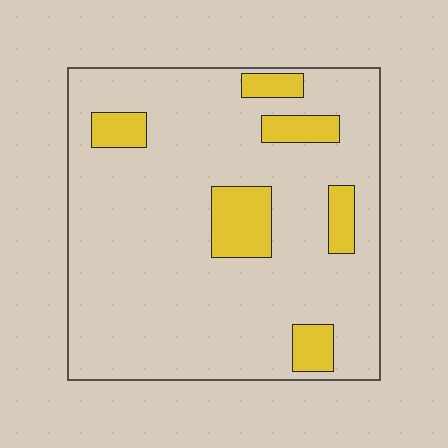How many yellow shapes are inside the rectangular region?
6.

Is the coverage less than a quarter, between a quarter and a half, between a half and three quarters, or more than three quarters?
Less than a quarter.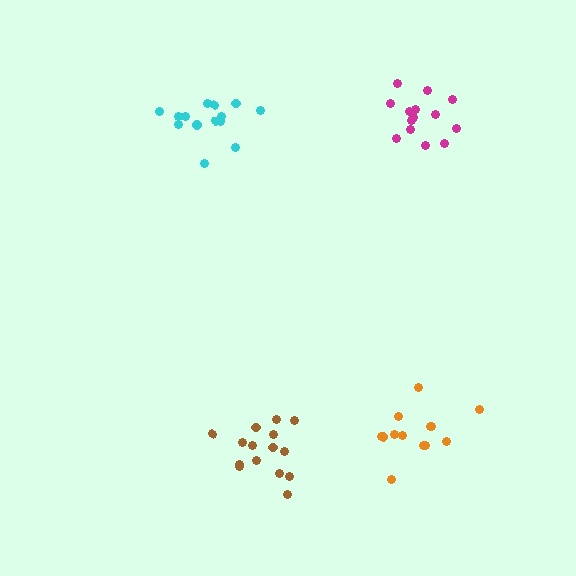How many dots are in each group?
Group 1: 14 dots, Group 2: 15 dots, Group 3: 14 dots, Group 4: 13 dots (56 total).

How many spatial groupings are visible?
There are 4 spatial groupings.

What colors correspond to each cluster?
The clusters are colored: cyan, brown, magenta, orange.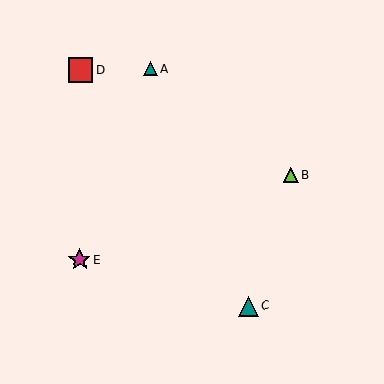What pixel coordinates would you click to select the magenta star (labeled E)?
Click at (80, 259) to select the magenta star E.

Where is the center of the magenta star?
The center of the magenta star is at (80, 259).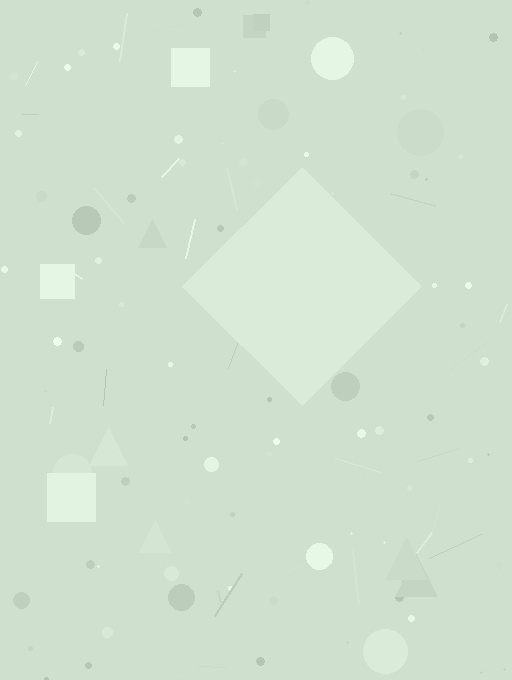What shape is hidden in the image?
A diamond is hidden in the image.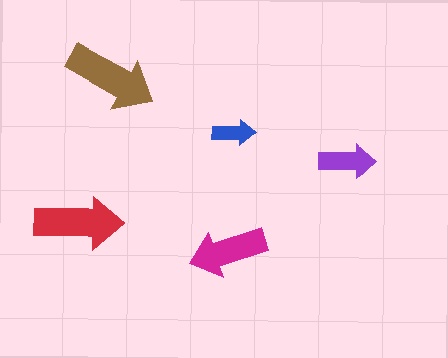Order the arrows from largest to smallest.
the brown one, the red one, the magenta one, the purple one, the blue one.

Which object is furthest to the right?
The purple arrow is rightmost.